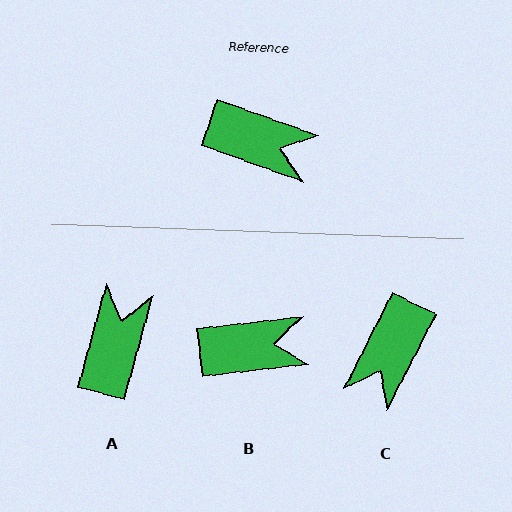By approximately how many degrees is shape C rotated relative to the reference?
Approximately 97 degrees clockwise.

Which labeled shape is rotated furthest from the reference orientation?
C, about 97 degrees away.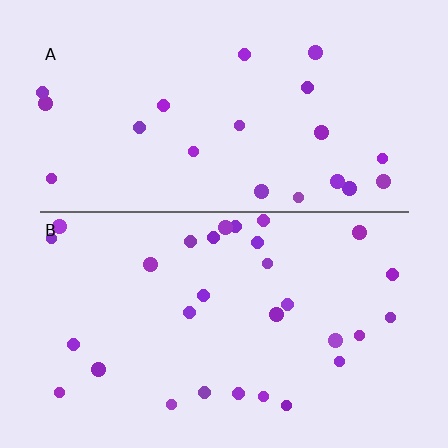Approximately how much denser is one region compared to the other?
Approximately 1.4× — region B over region A.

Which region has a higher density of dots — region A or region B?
B (the bottom).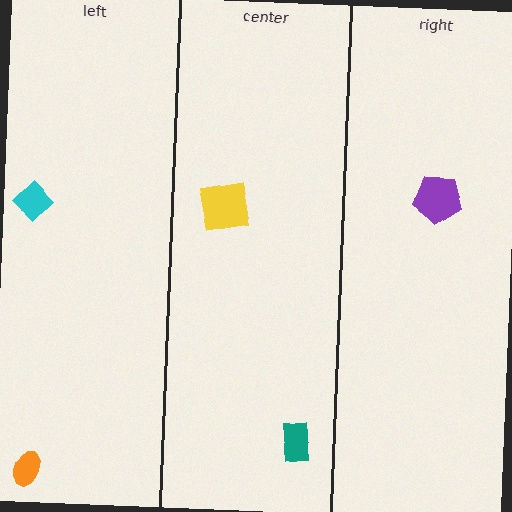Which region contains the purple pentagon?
The right region.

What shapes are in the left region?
The orange ellipse, the cyan diamond.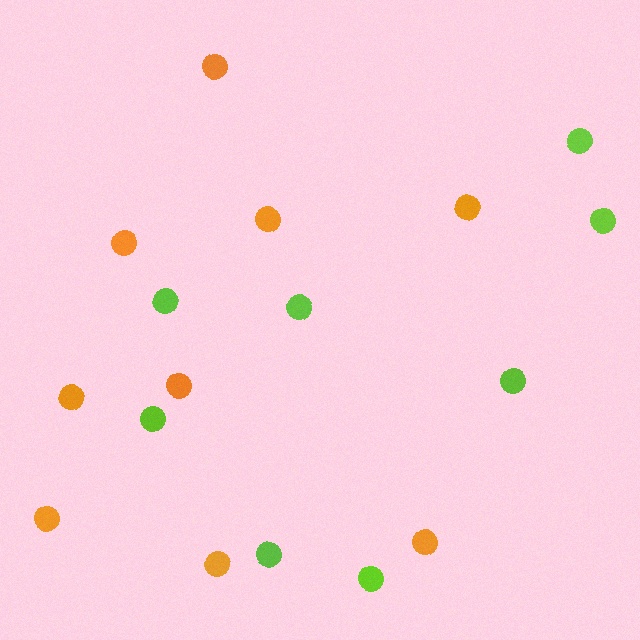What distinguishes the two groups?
There are 2 groups: one group of lime circles (8) and one group of orange circles (9).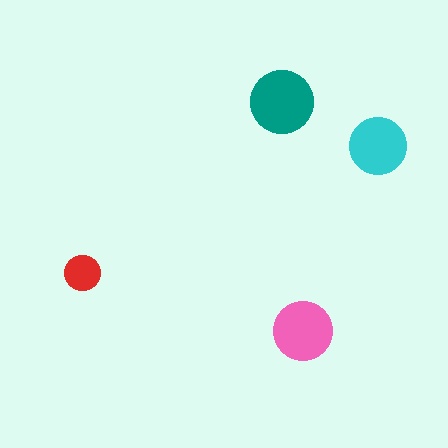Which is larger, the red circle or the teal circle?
The teal one.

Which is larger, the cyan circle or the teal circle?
The teal one.